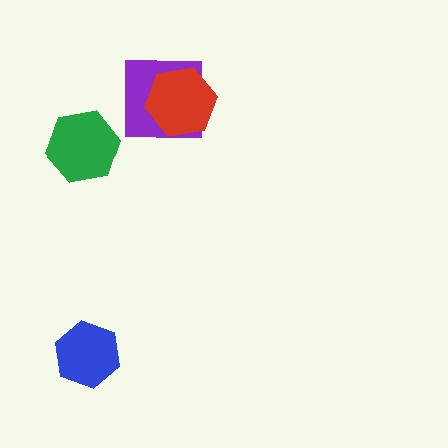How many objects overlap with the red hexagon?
1 object overlaps with the red hexagon.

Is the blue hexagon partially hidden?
No, no other shape covers it.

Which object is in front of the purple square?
The red hexagon is in front of the purple square.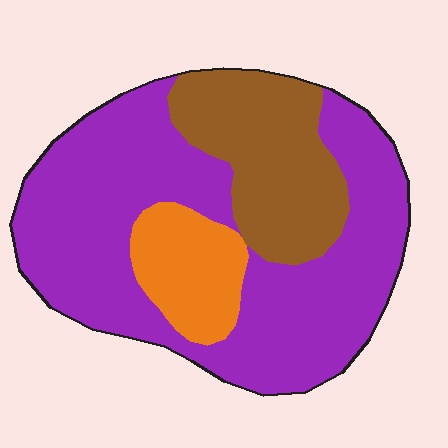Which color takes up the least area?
Orange, at roughly 15%.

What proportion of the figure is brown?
Brown takes up between a sixth and a third of the figure.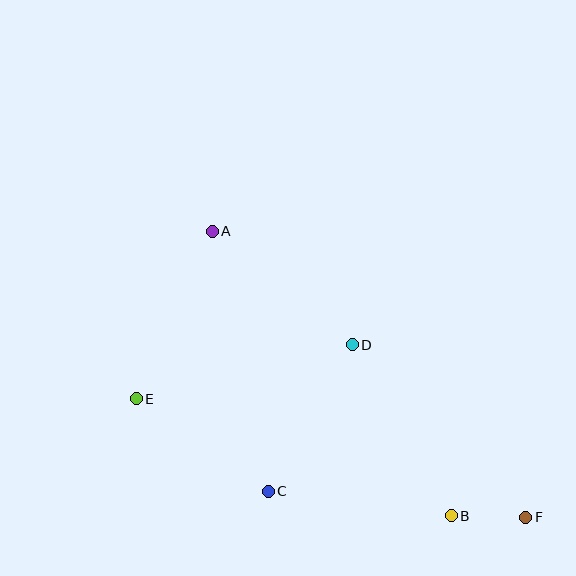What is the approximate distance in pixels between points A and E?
The distance between A and E is approximately 184 pixels.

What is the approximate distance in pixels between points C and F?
The distance between C and F is approximately 259 pixels.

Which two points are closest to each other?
Points B and F are closest to each other.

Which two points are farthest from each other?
Points A and F are farthest from each other.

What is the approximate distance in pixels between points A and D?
The distance between A and D is approximately 180 pixels.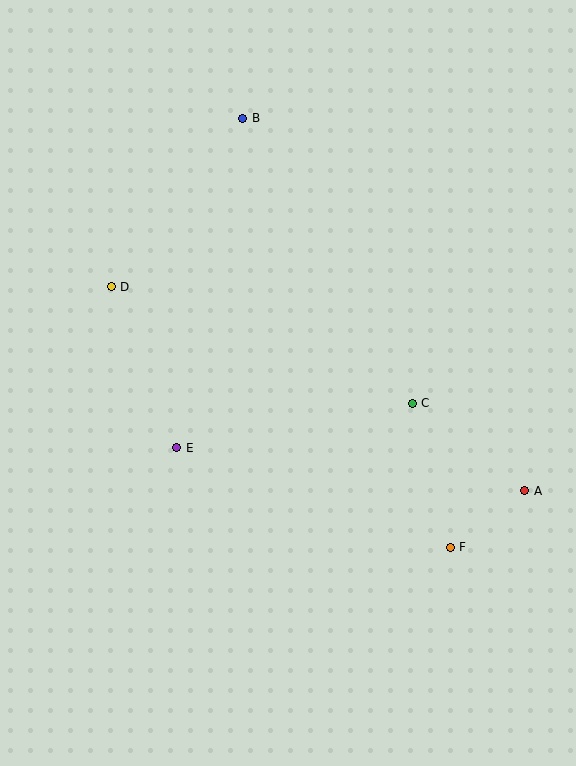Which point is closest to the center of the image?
Point C at (412, 403) is closest to the center.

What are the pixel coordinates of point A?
Point A is at (525, 491).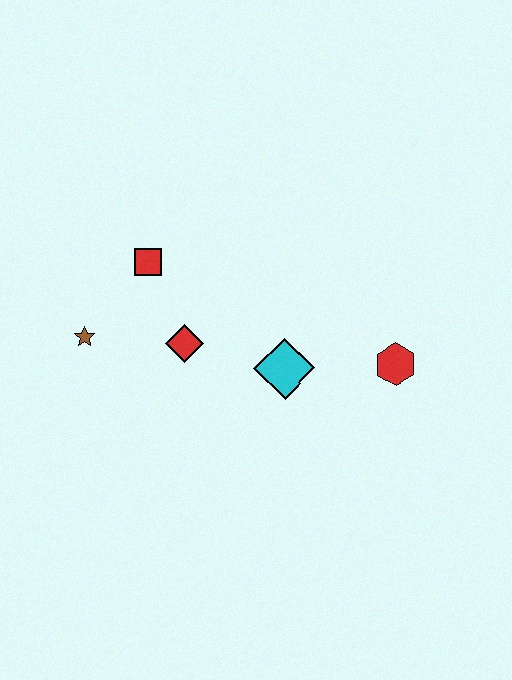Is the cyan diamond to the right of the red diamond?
Yes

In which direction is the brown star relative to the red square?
The brown star is below the red square.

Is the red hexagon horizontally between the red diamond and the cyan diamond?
No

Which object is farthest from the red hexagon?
The brown star is farthest from the red hexagon.